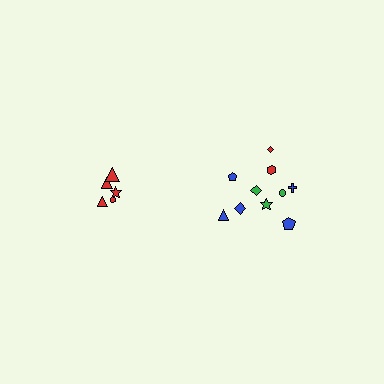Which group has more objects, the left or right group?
The right group.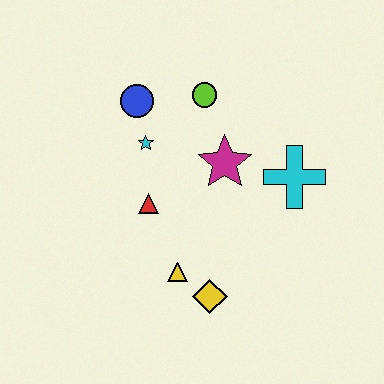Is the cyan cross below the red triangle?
No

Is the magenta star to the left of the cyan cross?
Yes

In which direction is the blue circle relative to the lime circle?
The blue circle is to the left of the lime circle.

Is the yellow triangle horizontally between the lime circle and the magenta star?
No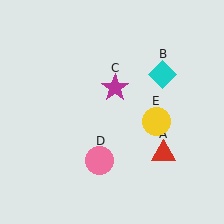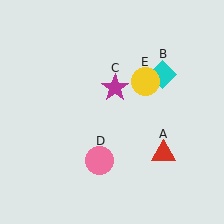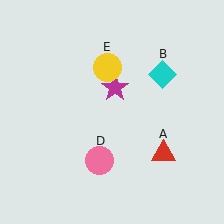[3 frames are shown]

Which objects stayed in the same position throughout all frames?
Red triangle (object A) and cyan diamond (object B) and magenta star (object C) and pink circle (object D) remained stationary.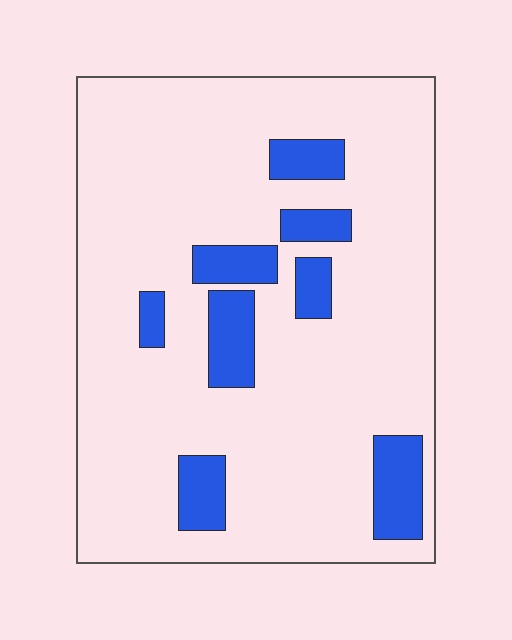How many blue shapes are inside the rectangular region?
8.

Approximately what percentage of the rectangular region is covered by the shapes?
Approximately 15%.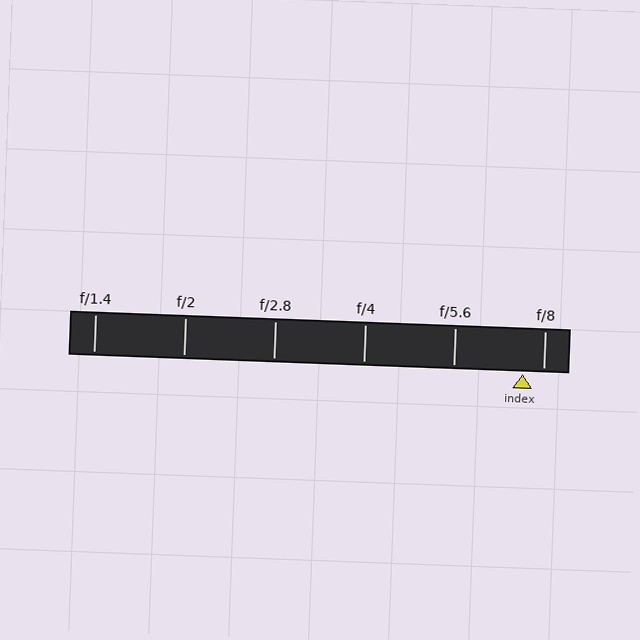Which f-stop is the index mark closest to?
The index mark is closest to f/8.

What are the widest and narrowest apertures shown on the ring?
The widest aperture shown is f/1.4 and the narrowest is f/8.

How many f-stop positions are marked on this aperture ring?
There are 6 f-stop positions marked.